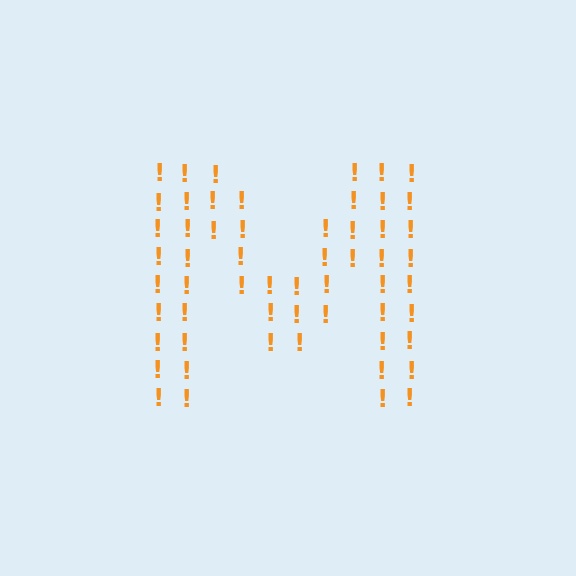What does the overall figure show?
The overall figure shows the letter M.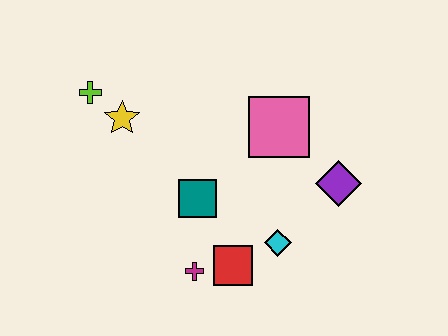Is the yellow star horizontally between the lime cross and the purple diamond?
Yes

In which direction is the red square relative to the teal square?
The red square is below the teal square.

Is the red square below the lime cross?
Yes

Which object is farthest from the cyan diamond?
The lime cross is farthest from the cyan diamond.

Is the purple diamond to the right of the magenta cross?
Yes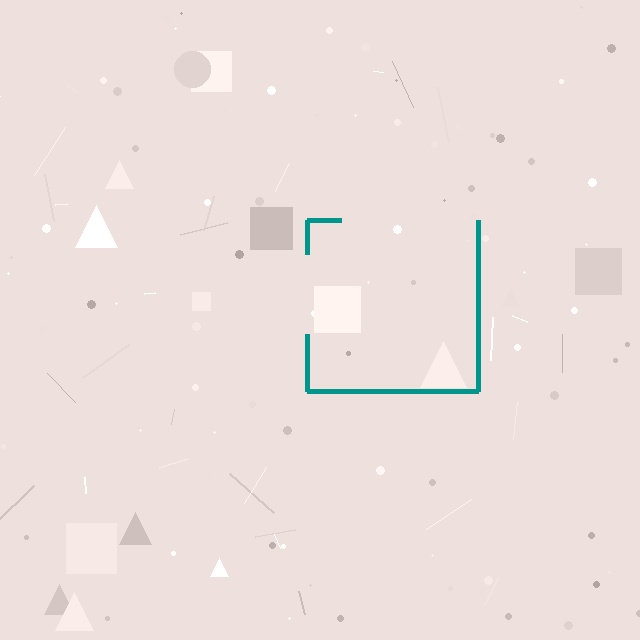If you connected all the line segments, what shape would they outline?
They would outline a square.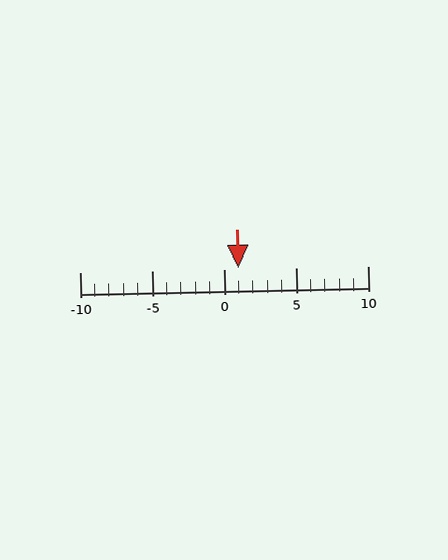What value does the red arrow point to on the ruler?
The red arrow points to approximately 1.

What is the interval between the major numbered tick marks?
The major tick marks are spaced 5 units apart.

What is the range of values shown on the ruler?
The ruler shows values from -10 to 10.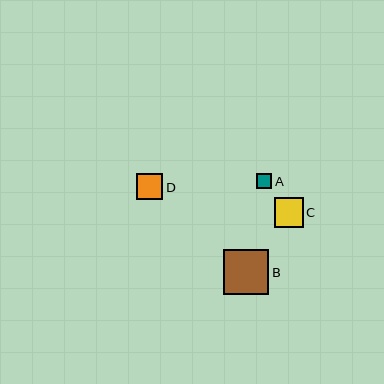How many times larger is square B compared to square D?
Square B is approximately 1.7 times the size of square D.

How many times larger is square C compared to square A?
Square C is approximately 1.9 times the size of square A.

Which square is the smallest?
Square A is the smallest with a size of approximately 15 pixels.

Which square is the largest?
Square B is the largest with a size of approximately 45 pixels.